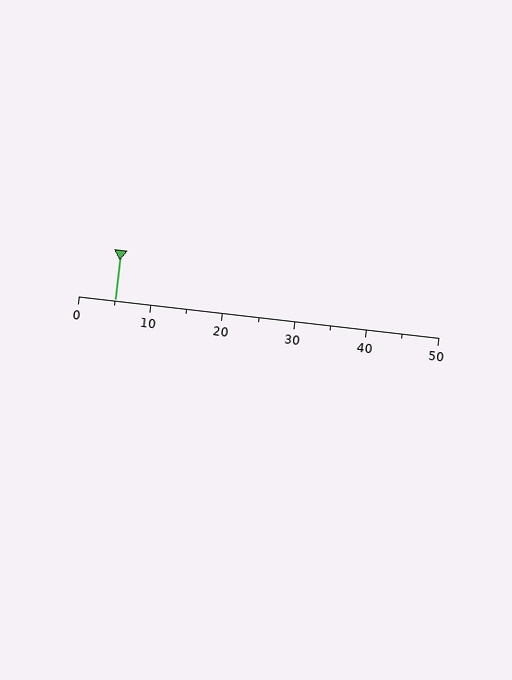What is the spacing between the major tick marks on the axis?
The major ticks are spaced 10 apart.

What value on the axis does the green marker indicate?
The marker indicates approximately 5.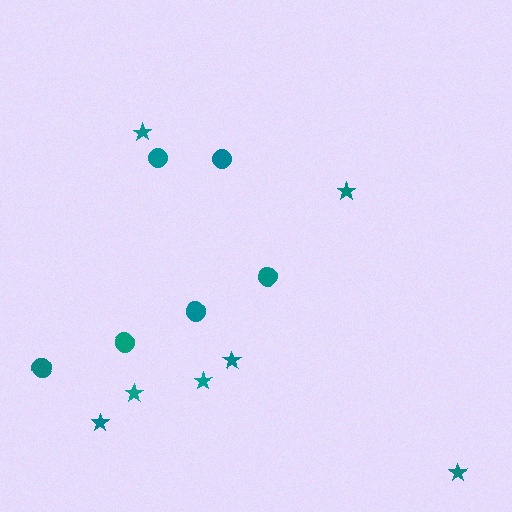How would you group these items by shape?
There are 2 groups: one group of stars (7) and one group of circles (6).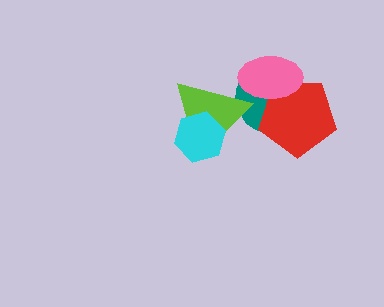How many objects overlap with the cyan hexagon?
1 object overlaps with the cyan hexagon.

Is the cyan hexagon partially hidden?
No, no other shape covers it.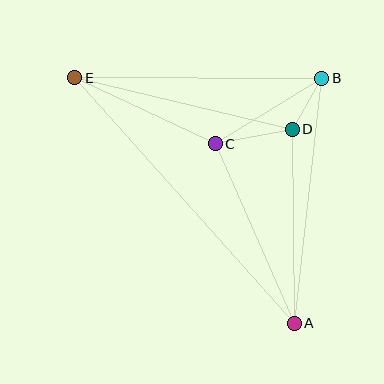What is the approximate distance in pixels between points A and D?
The distance between A and D is approximately 194 pixels.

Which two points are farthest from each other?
Points A and E are farthest from each other.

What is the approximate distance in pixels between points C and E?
The distance between C and E is approximately 155 pixels.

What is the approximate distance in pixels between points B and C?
The distance between B and C is approximately 125 pixels.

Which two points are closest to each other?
Points B and D are closest to each other.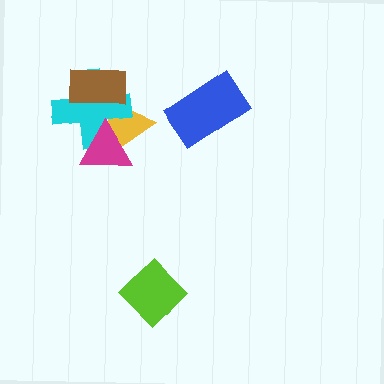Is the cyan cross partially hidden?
Yes, it is partially covered by another shape.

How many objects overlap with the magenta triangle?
2 objects overlap with the magenta triangle.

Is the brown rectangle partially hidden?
No, no other shape covers it.